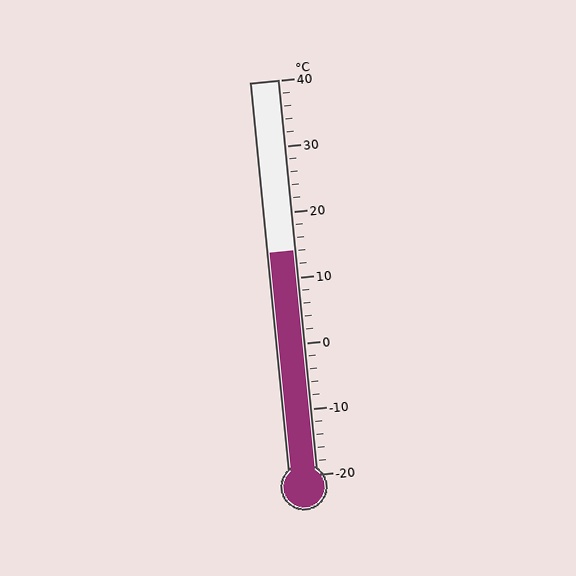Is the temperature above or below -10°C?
The temperature is above -10°C.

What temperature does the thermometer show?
The thermometer shows approximately 14°C.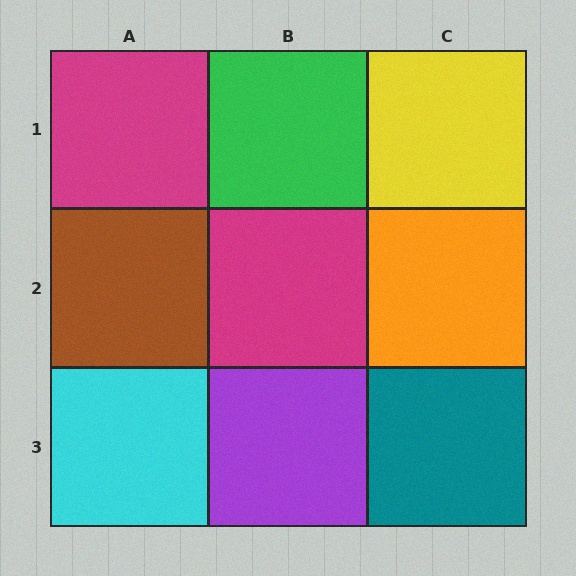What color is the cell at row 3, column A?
Cyan.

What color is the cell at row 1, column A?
Magenta.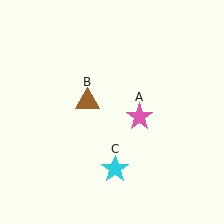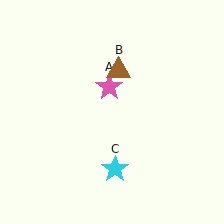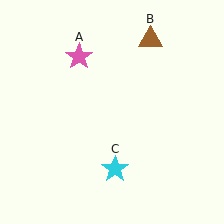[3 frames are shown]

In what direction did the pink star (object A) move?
The pink star (object A) moved up and to the left.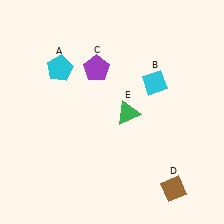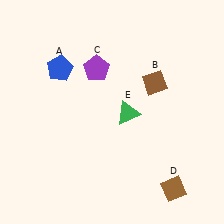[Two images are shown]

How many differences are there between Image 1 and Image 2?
There are 2 differences between the two images.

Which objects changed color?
A changed from cyan to blue. B changed from cyan to brown.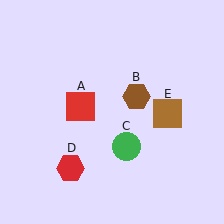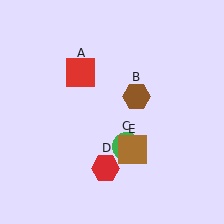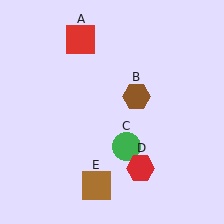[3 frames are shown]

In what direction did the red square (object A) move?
The red square (object A) moved up.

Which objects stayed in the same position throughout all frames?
Brown hexagon (object B) and green circle (object C) remained stationary.